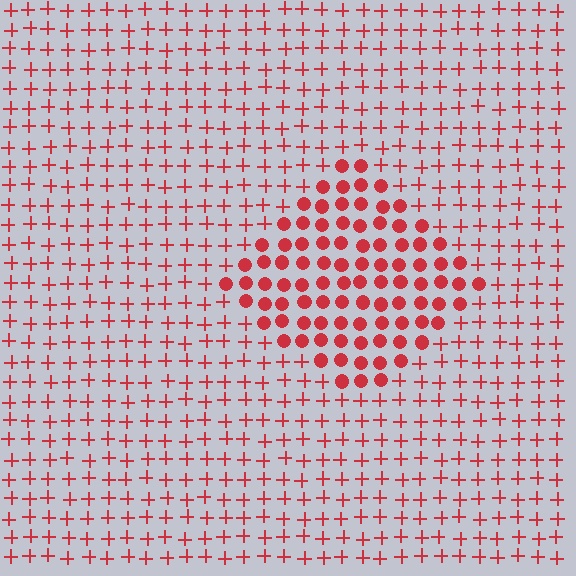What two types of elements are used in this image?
The image uses circles inside the diamond region and plus signs outside it.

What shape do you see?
I see a diamond.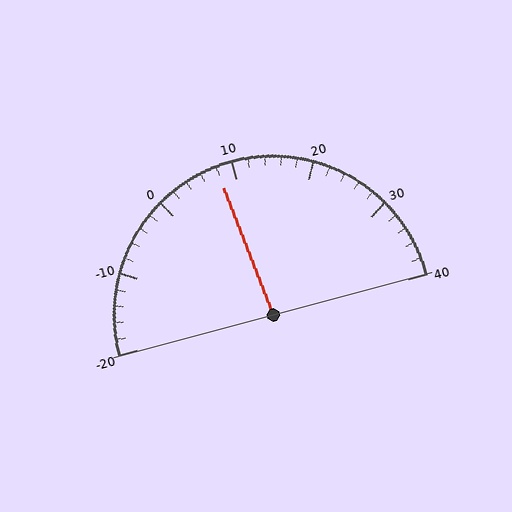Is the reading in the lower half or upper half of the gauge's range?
The reading is in the lower half of the range (-20 to 40).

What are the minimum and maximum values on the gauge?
The gauge ranges from -20 to 40.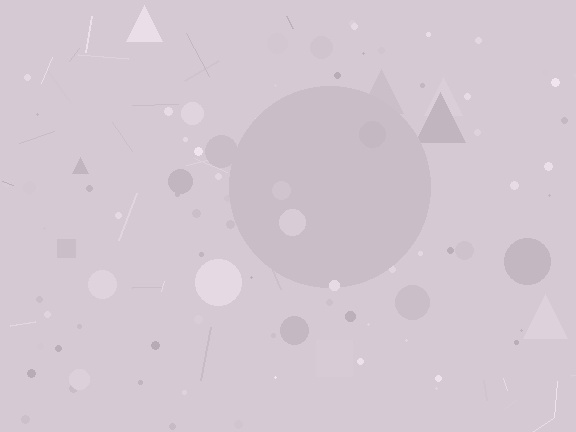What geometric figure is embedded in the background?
A circle is embedded in the background.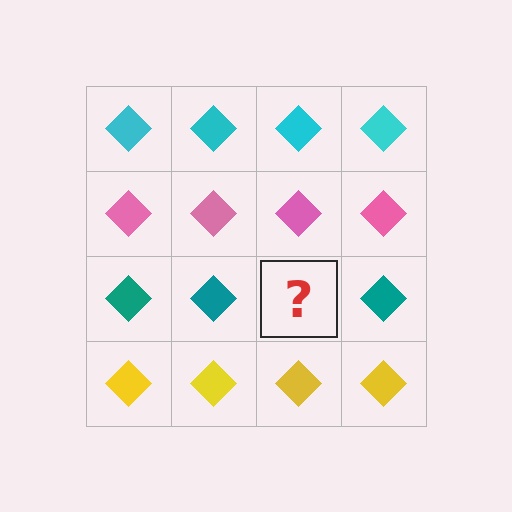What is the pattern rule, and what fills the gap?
The rule is that each row has a consistent color. The gap should be filled with a teal diamond.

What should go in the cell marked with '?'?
The missing cell should contain a teal diamond.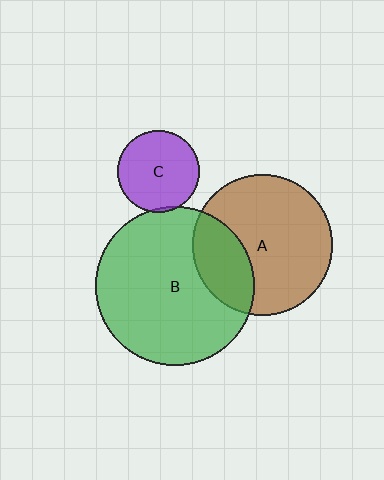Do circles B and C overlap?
Yes.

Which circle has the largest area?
Circle B (green).